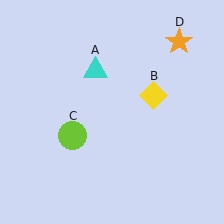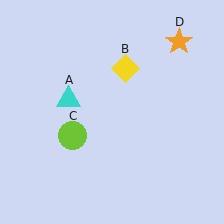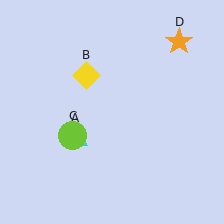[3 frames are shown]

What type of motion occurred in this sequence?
The cyan triangle (object A), yellow diamond (object B) rotated counterclockwise around the center of the scene.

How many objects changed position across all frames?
2 objects changed position: cyan triangle (object A), yellow diamond (object B).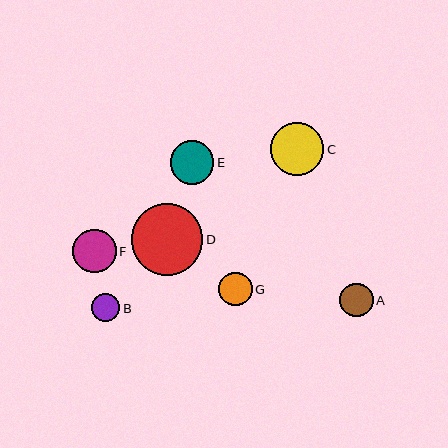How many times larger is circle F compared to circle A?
Circle F is approximately 1.3 times the size of circle A.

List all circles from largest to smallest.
From largest to smallest: D, C, E, F, A, G, B.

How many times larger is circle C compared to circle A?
Circle C is approximately 1.6 times the size of circle A.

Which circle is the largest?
Circle D is the largest with a size of approximately 72 pixels.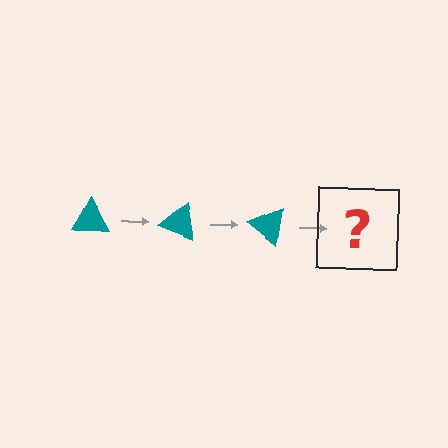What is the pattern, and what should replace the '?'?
The pattern is that the triangle rotates 20 degrees each step. The '?' should be a teal triangle rotated 60 degrees.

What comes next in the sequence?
The next element should be a teal triangle rotated 60 degrees.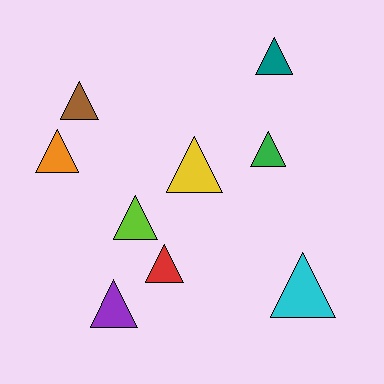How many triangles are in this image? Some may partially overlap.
There are 9 triangles.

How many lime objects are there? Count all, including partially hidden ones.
There is 1 lime object.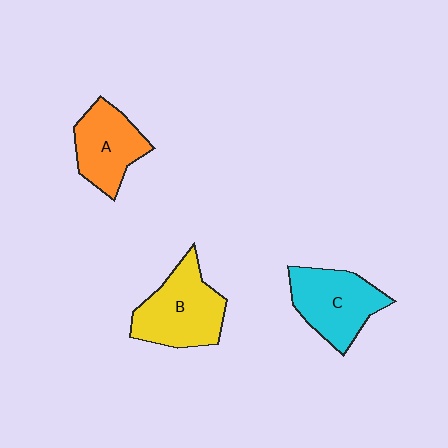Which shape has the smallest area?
Shape A (orange).